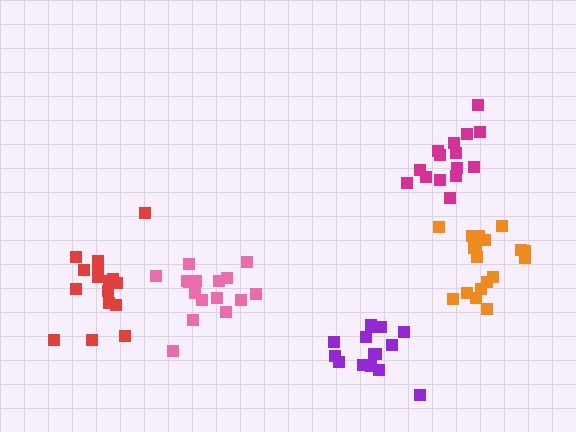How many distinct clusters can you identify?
There are 5 distinct clusters.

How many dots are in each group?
Group 1: 18 dots, Group 2: 15 dots, Group 3: 15 dots, Group 4: 16 dots, Group 5: 16 dots (80 total).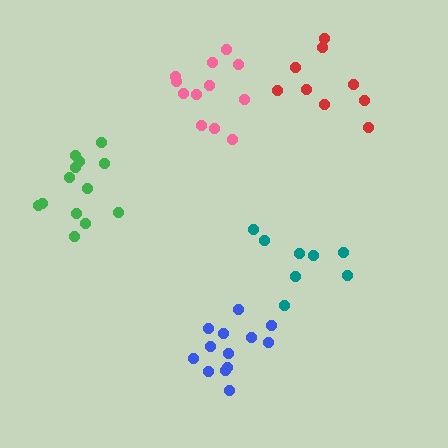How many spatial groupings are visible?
There are 5 spatial groupings.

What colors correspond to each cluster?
The clusters are colored: teal, pink, blue, red, green.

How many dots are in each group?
Group 1: 8 dots, Group 2: 12 dots, Group 3: 13 dots, Group 4: 9 dots, Group 5: 13 dots (55 total).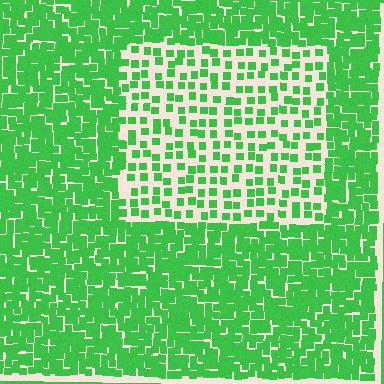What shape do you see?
I see a rectangle.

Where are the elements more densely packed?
The elements are more densely packed outside the rectangle boundary.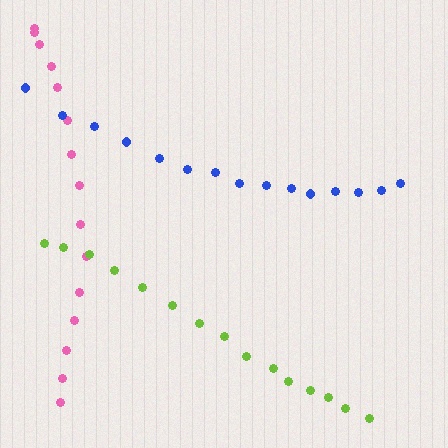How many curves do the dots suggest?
There are 3 distinct paths.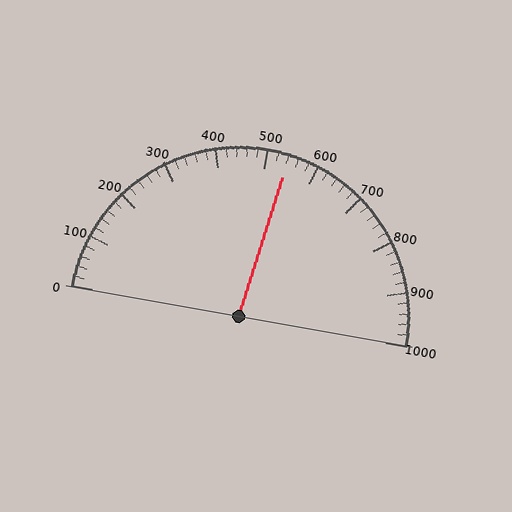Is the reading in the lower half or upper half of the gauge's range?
The reading is in the upper half of the range (0 to 1000).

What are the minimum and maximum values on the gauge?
The gauge ranges from 0 to 1000.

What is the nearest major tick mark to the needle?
The nearest major tick mark is 500.